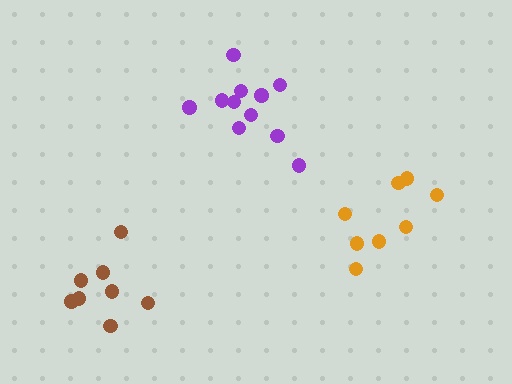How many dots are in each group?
Group 1: 11 dots, Group 2: 8 dots, Group 3: 8 dots (27 total).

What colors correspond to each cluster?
The clusters are colored: purple, orange, brown.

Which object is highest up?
The purple cluster is topmost.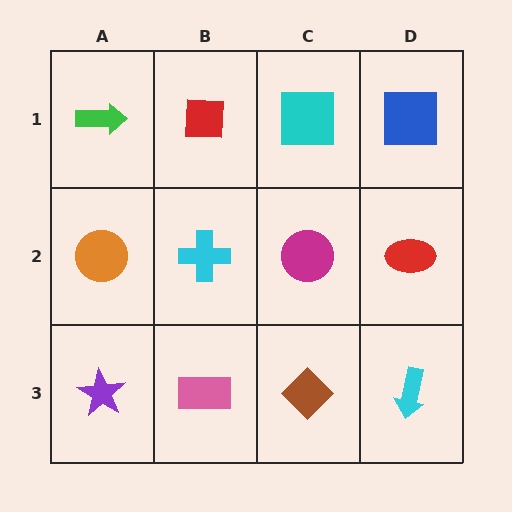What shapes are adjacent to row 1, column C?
A magenta circle (row 2, column C), a red square (row 1, column B), a blue square (row 1, column D).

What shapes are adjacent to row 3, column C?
A magenta circle (row 2, column C), a pink rectangle (row 3, column B), a cyan arrow (row 3, column D).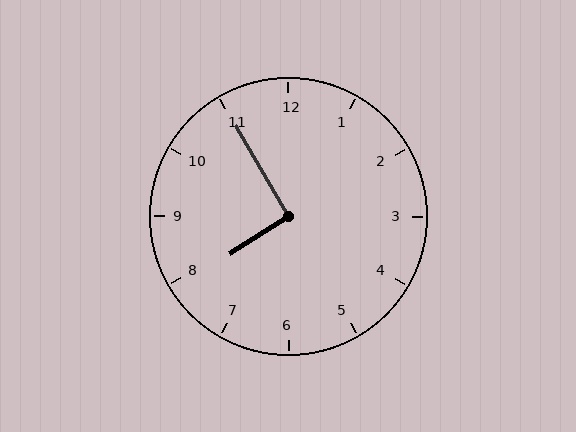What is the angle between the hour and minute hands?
Approximately 92 degrees.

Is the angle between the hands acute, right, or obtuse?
It is right.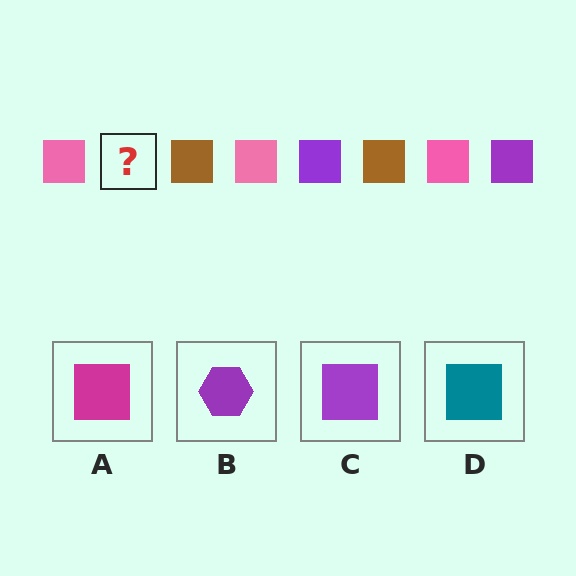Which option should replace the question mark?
Option C.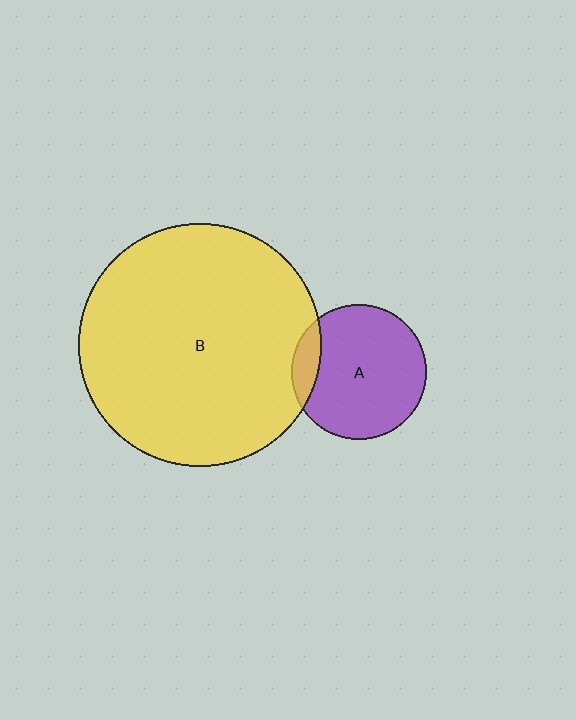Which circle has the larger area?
Circle B (yellow).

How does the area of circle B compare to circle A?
Approximately 3.2 times.